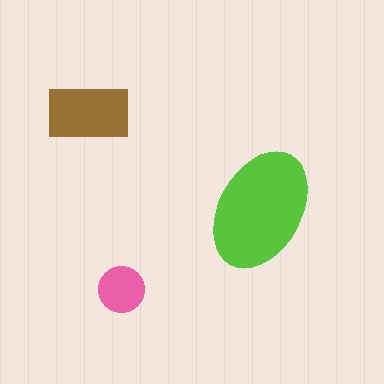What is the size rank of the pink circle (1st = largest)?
3rd.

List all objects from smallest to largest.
The pink circle, the brown rectangle, the lime ellipse.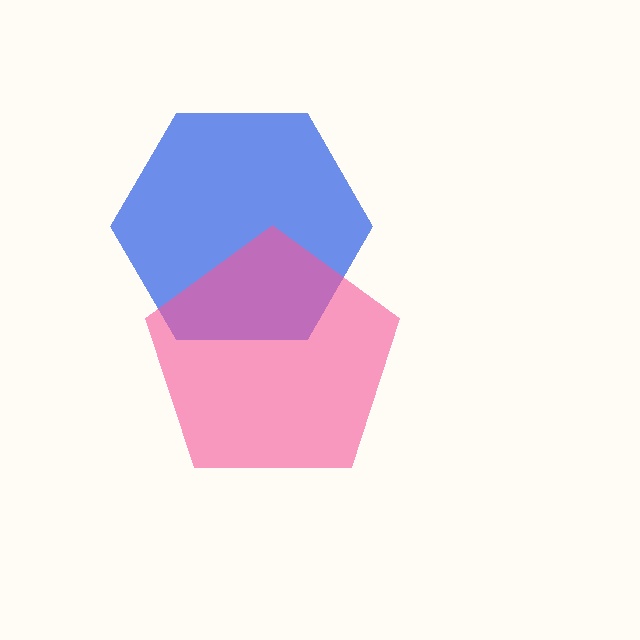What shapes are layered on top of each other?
The layered shapes are: a blue hexagon, a pink pentagon.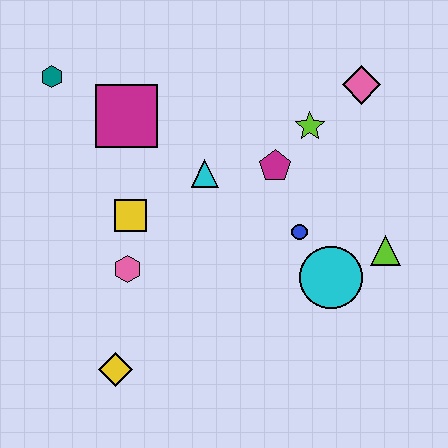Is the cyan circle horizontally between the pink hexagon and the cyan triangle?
No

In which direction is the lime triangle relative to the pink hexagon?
The lime triangle is to the right of the pink hexagon.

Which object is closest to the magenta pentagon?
The lime star is closest to the magenta pentagon.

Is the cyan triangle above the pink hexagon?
Yes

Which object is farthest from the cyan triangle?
The yellow diamond is farthest from the cyan triangle.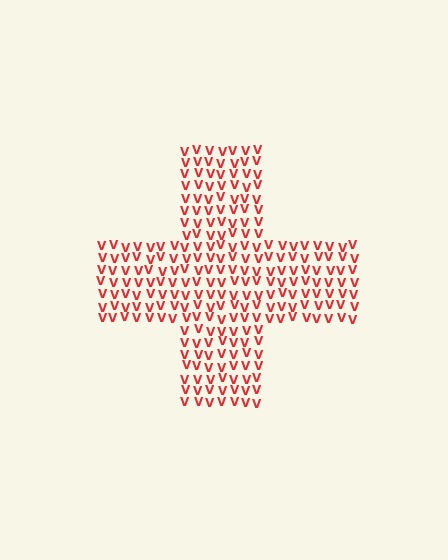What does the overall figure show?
The overall figure shows a cross.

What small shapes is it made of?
It is made of small letter V's.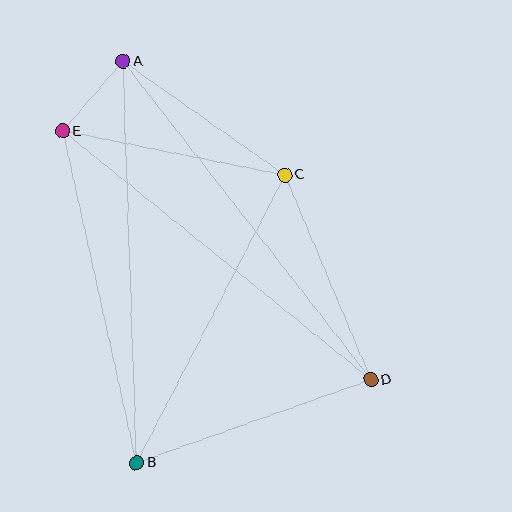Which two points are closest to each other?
Points A and E are closest to each other.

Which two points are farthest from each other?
Points A and D are farthest from each other.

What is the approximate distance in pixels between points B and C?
The distance between B and C is approximately 324 pixels.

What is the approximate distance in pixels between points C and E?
The distance between C and E is approximately 227 pixels.